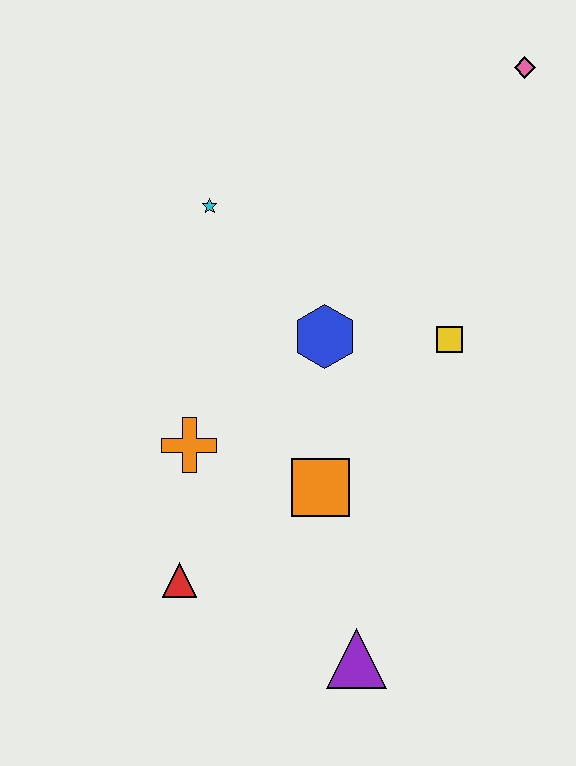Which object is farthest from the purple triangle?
The pink diamond is farthest from the purple triangle.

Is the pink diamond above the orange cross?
Yes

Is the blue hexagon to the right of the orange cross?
Yes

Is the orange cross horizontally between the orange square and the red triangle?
Yes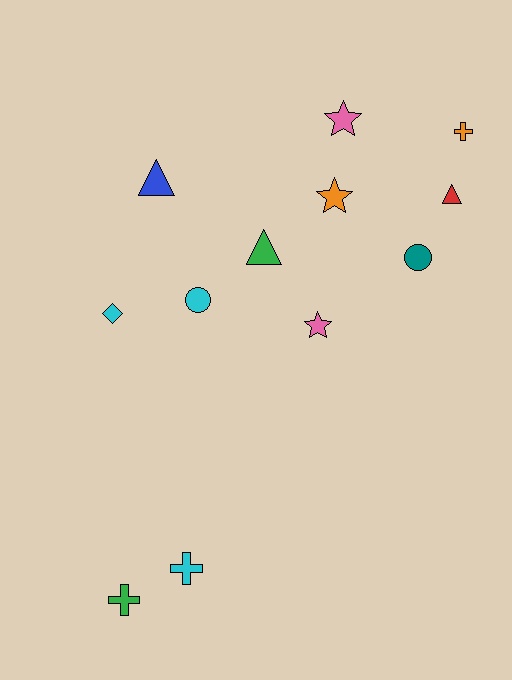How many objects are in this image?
There are 12 objects.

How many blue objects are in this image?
There is 1 blue object.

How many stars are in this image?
There are 3 stars.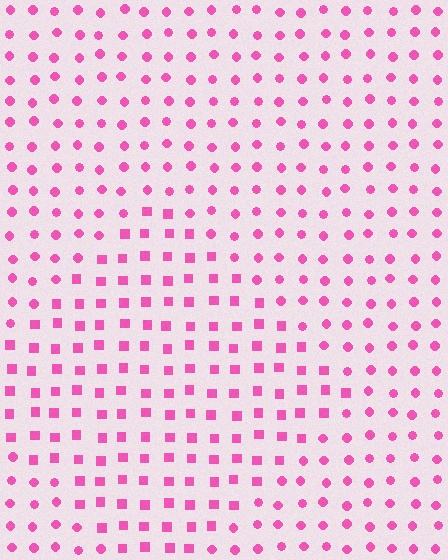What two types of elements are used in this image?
The image uses squares inside the diamond region and circles outside it.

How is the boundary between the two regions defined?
The boundary is defined by a change in element shape: squares inside vs. circles outside. All elements share the same color and spacing.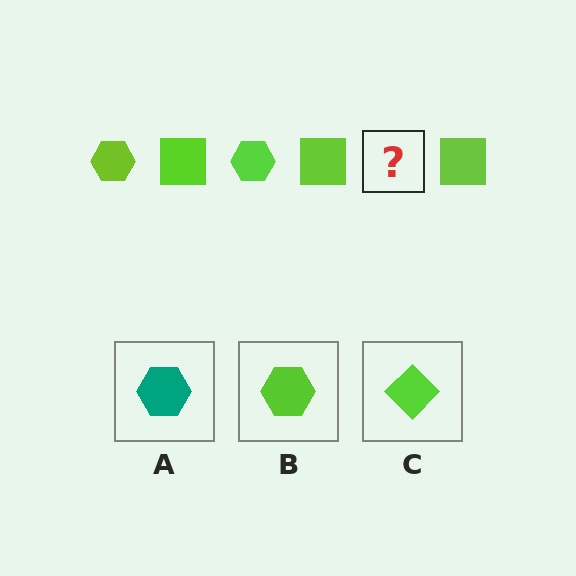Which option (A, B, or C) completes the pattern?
B.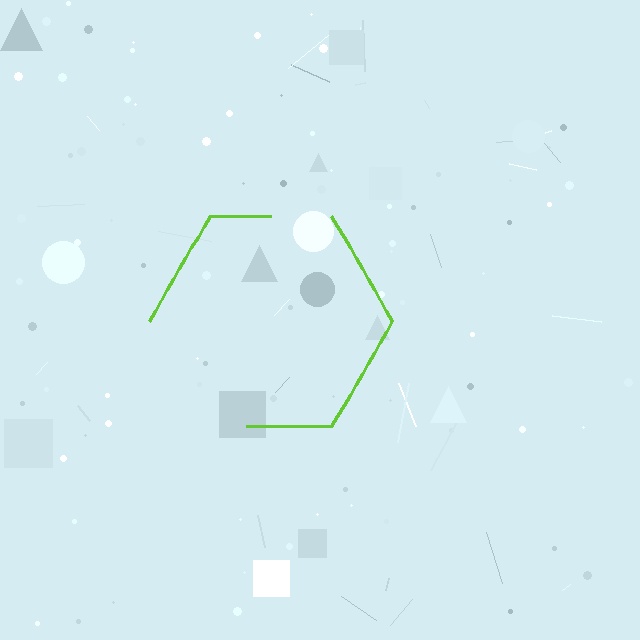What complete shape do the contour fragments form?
The contour fragments form a hexagon.